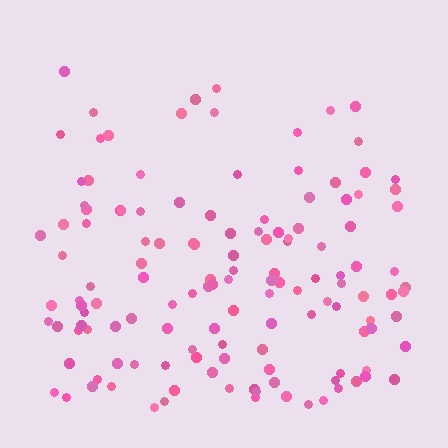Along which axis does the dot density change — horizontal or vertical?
Vertical.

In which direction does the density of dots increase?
From top to bottom, with the bottom side densest.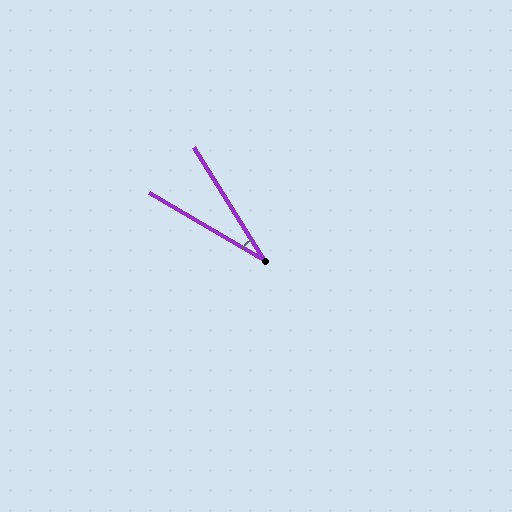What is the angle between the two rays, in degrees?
Approximately 28 degrees.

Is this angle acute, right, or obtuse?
It is acute.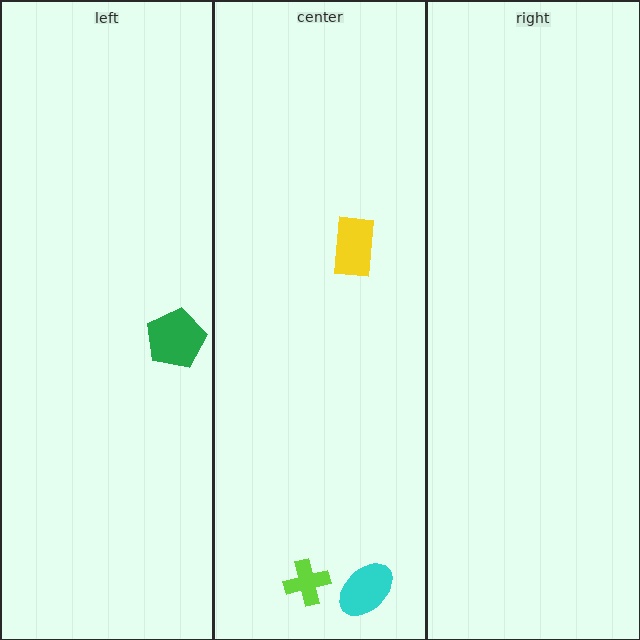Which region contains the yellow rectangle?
The center region.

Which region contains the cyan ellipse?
The center region.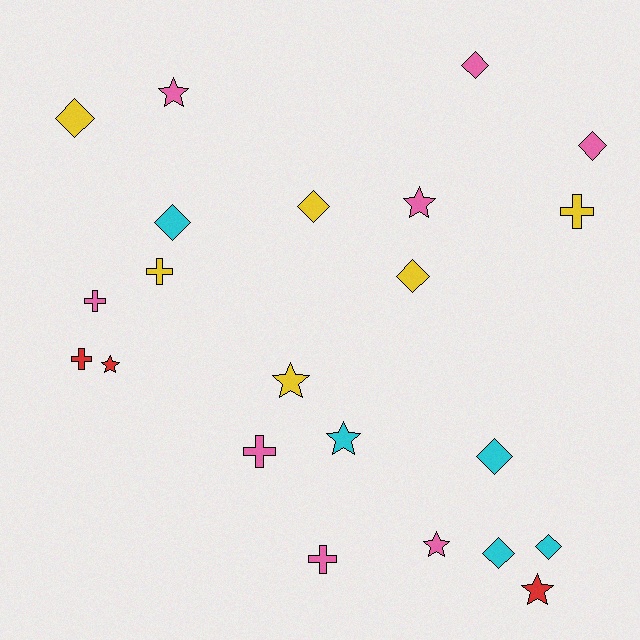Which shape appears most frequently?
Diamond, with 9 objects.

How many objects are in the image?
There are 22 objects.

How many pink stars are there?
There are 3 pink stars.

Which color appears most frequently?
Pink, with 8 objects.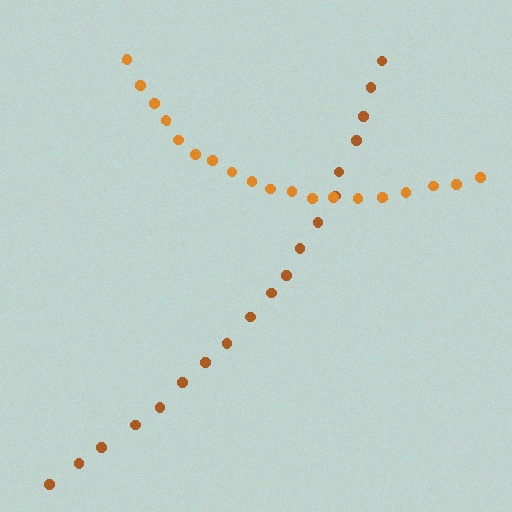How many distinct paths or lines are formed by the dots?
There are 2 distinct paths.